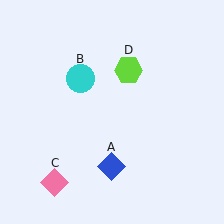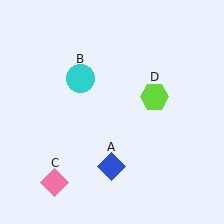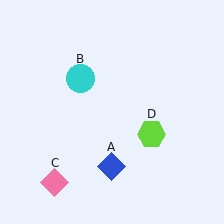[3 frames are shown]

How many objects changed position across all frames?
1 object changed position: lime hexagon (object D).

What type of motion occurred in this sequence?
The lime hexagon (object D) rotated clockwise around the center of the scene.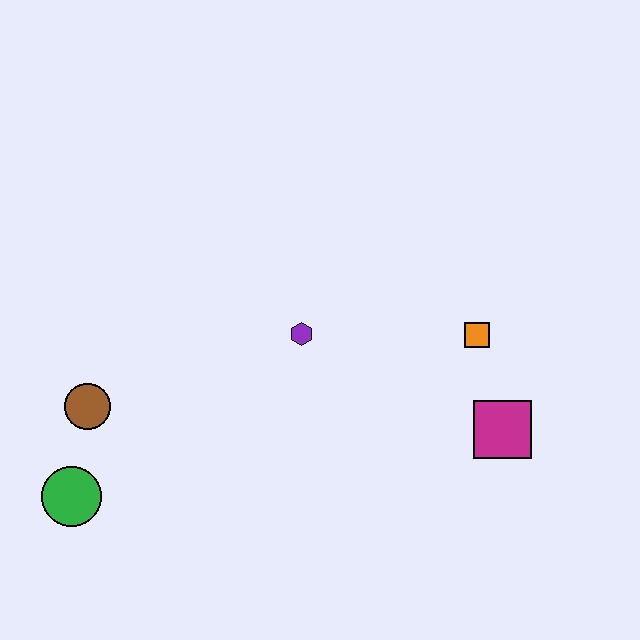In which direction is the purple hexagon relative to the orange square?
The purple hexagon is to the left of the orange square.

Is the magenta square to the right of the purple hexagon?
Yes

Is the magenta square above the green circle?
Yes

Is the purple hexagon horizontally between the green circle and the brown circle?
No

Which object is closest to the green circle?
The brown circle is closest to the green circle.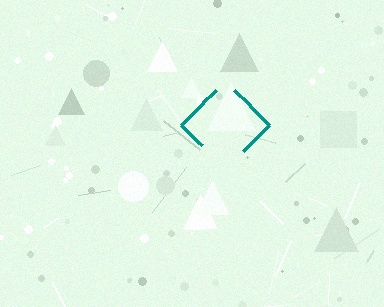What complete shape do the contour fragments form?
The contour fragments form a diamond.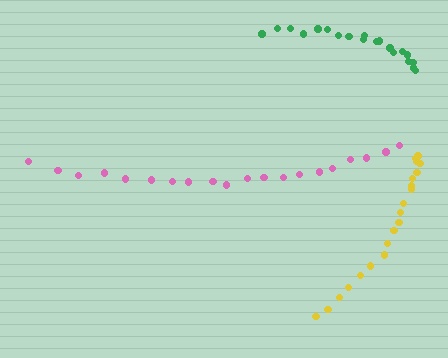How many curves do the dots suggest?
There are 3 distinct paths.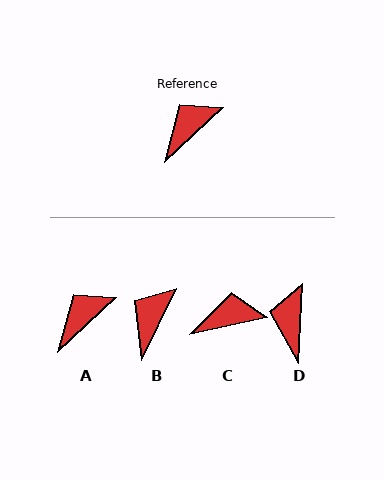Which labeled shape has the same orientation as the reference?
A.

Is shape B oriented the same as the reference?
No, it is off by about 21 degrees.